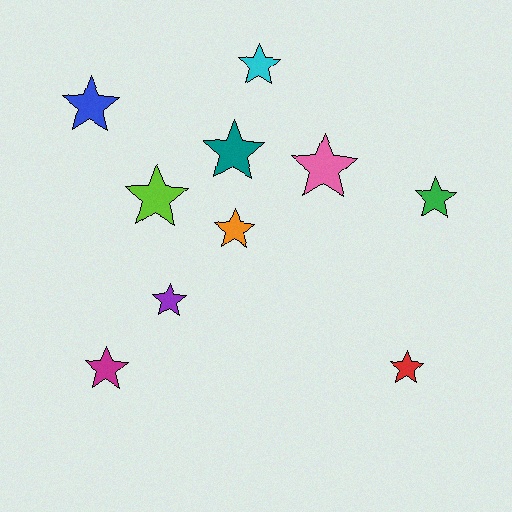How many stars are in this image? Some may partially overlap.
There are 10 stars.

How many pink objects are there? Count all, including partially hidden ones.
There is 1 pink object.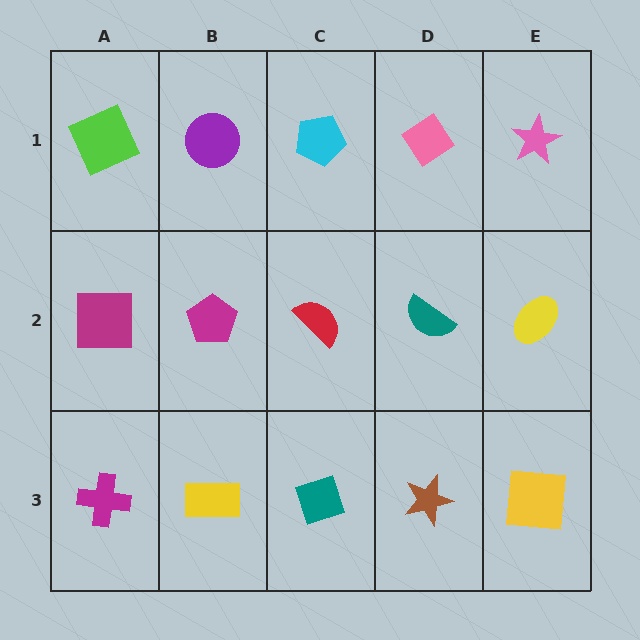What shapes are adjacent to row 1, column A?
A magenta square (row 2, column A), a purple circle (row 1, column B).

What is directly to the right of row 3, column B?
A teal diamond.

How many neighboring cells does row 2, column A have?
3.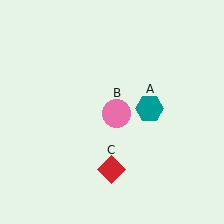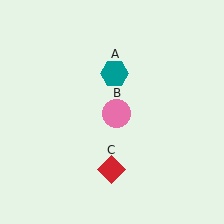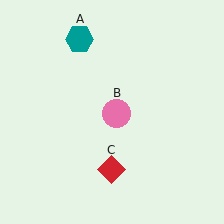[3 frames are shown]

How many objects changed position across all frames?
1 object changed position: teal hexagon (object A).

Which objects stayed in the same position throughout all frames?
Pink circle (object B) and red diamond (object C) remained stationary.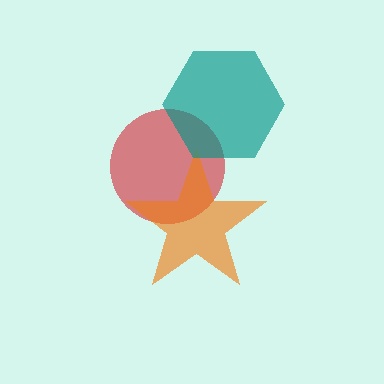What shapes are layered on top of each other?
The layered shapes are: a red circle, an orange star, a teal hexagon.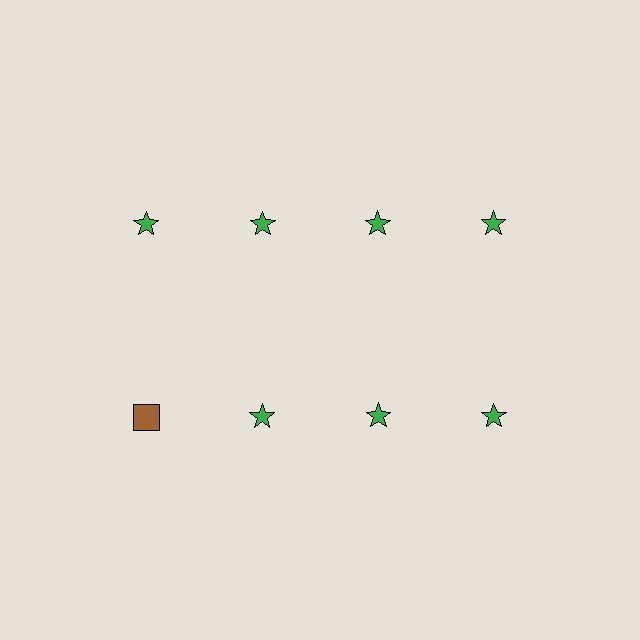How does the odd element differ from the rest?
It differs in both color (brown instead of green) and shape (square instead of star).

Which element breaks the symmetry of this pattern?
The brown square in the second row, leftmost column breaks the symmetry. All other shapes are green stars.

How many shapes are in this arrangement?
There are 8 shapes arranged in a grid pattern.